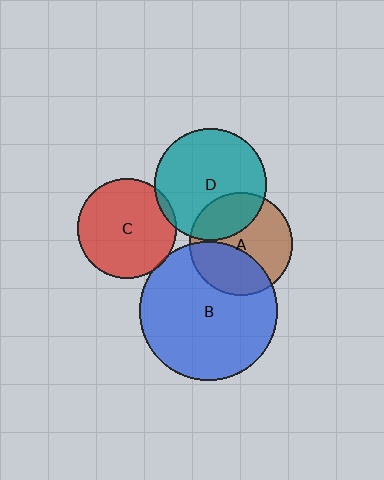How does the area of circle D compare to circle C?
Approximately 1.3 times.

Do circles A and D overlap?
Yes.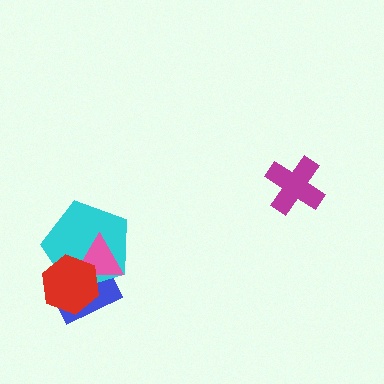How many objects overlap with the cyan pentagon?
3 objects overlap with the cyan pentagon.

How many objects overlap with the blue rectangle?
3 objects overlap with the blue rectangle.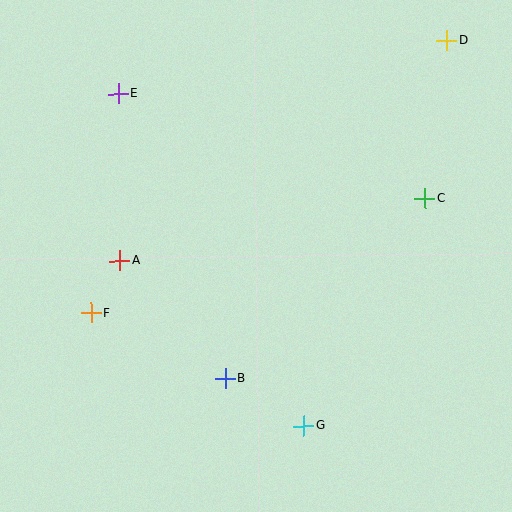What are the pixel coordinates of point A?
Point A is at (120, 261).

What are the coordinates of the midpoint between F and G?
The midpoint between F and G is at (197, 369).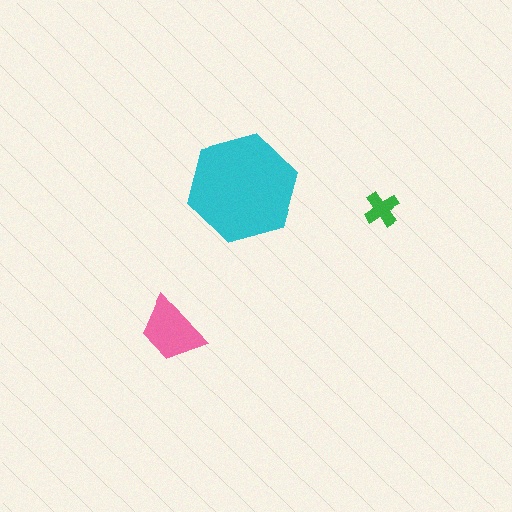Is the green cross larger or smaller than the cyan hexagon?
Smaller.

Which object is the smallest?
The green cross.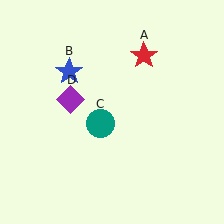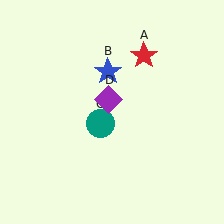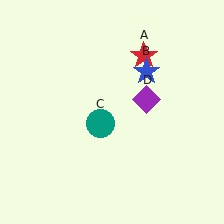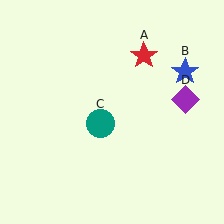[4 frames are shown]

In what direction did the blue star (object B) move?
The blue star (object B) moved right.